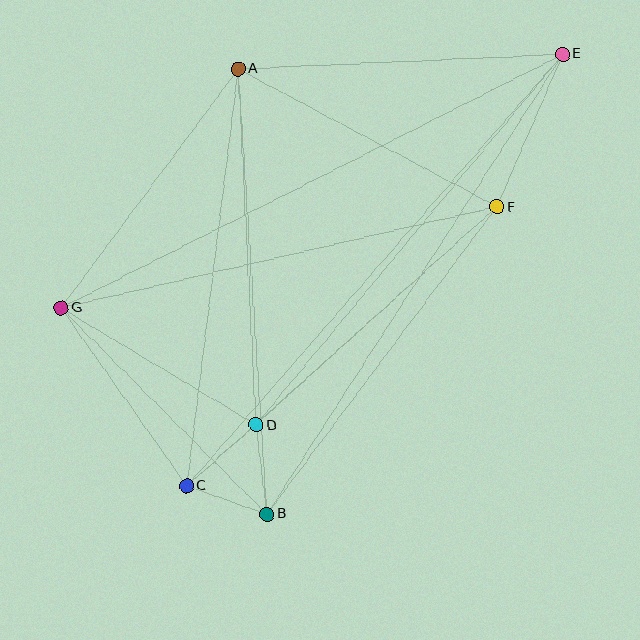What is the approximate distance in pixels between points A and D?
The distance between A and D is approximately 357 pixels.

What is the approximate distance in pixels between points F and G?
The distance between F and G is approximately 447 pixels.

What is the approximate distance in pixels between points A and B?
The distance between A and B is approximately 446 pixels.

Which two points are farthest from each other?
Points C and E are farthest from each other.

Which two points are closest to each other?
Points B and C are closest to each other.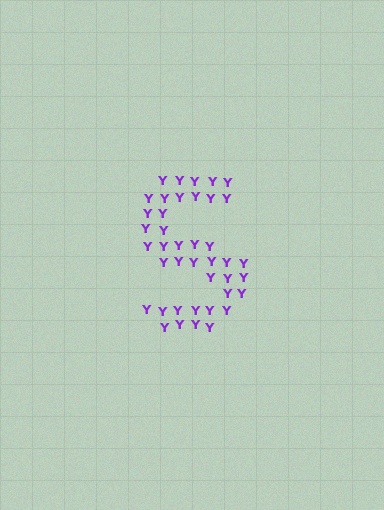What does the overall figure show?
The overall figure shows the letter S.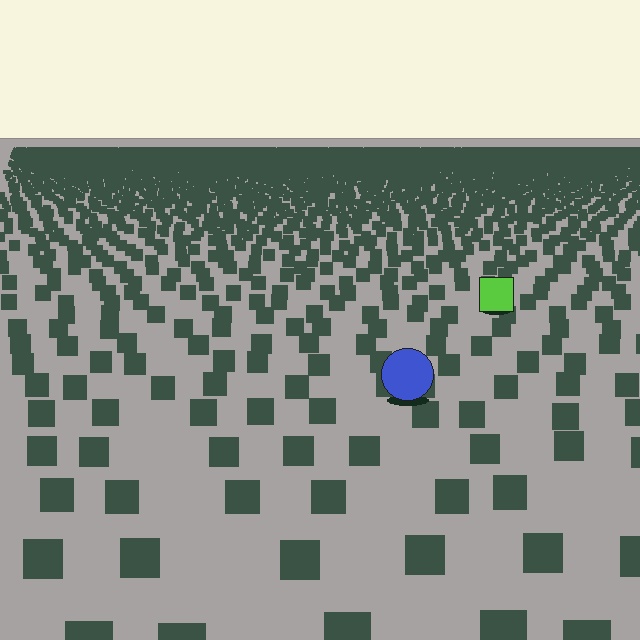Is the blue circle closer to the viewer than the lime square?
Yes. The blue circle is closer — you can tell from the texture gradient: the ground texture is coarser near it.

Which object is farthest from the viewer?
The lime square is farthest from the viewer. It appears smaller and the ground texture around it is denser.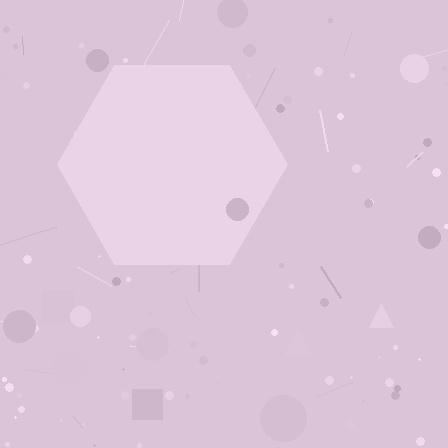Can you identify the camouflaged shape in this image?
The camouflaged shape is a hexagon.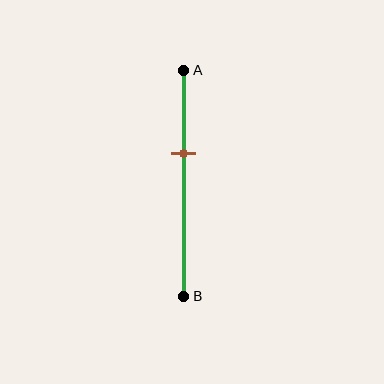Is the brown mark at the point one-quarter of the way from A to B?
No, the mark is at about 35% from A, not at the 25% one-quarter point.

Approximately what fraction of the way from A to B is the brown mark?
The brown mark is approximately 35% of the way from A to B.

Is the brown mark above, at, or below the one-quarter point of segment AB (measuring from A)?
The brown mark is below the one-quarter point of segment AB.